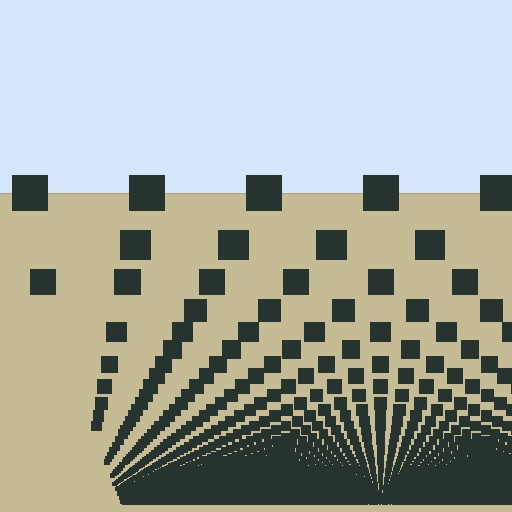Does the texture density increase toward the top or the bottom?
Density increases toward the bottom.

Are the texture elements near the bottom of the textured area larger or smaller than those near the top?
Smaller. The gradient is inverted — elements near the bottom are smaller and denser.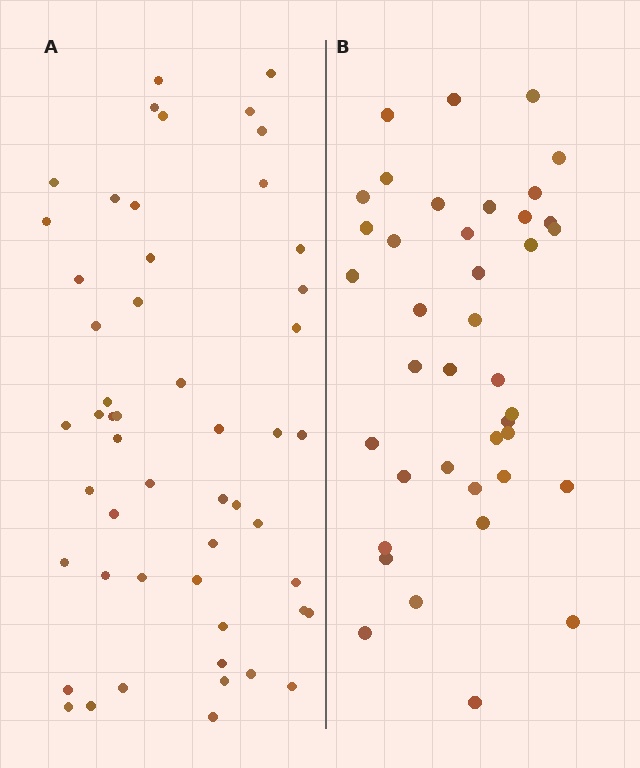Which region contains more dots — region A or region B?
Region A (the left region) has more dots.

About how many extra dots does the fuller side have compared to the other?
Region A has roughly 12 or so more dots than region B.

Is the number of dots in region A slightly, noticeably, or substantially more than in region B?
Region A has noticeably more, but not dramatically so. The ratio is roughly 1.3 to 1.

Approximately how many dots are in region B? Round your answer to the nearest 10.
About 40 dots.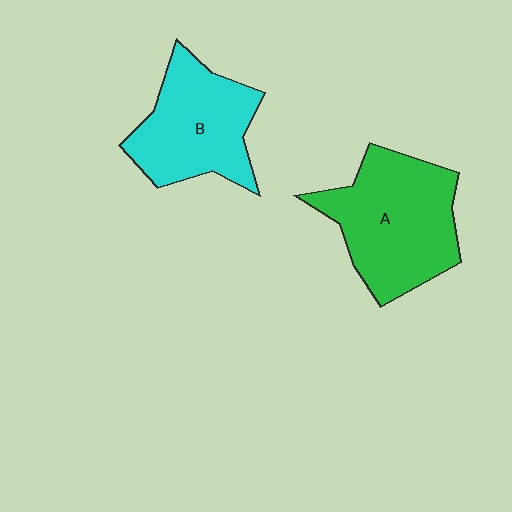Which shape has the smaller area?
Shape B (cyan).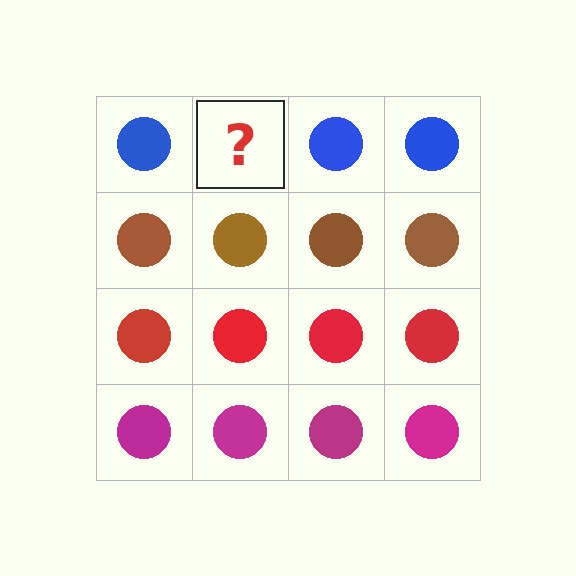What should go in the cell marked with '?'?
The missing cell should contain a blue circle.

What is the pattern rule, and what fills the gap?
The rule is that each row has a consistent color. The gap should be filled with a blue circle.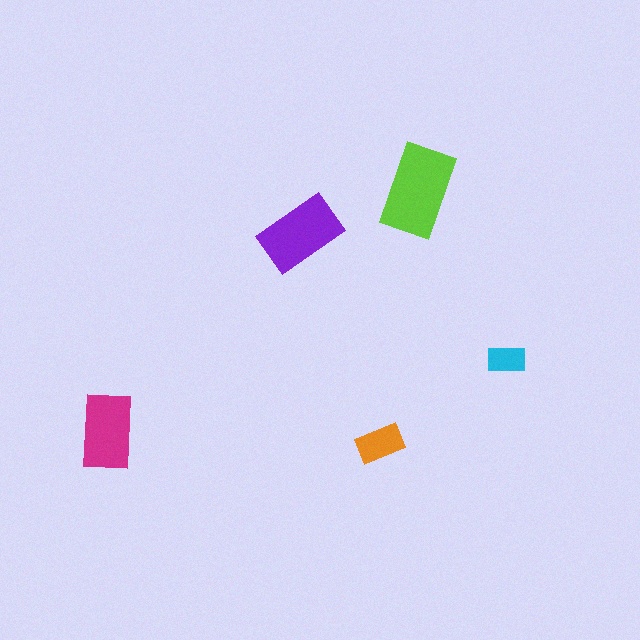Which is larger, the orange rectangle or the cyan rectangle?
The orange one.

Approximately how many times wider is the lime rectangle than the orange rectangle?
About 2 times wider.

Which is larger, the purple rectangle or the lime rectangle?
The lime one.